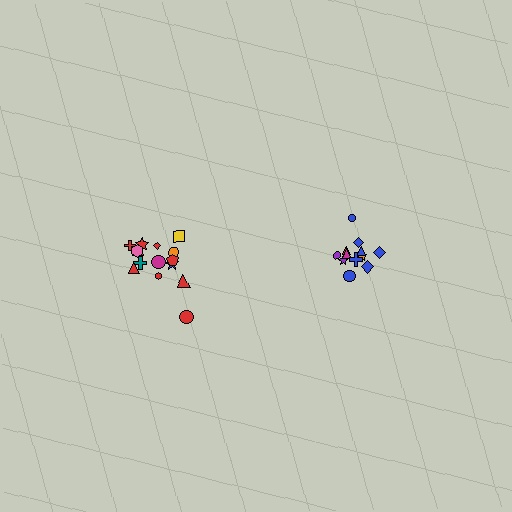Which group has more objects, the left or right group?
The left group.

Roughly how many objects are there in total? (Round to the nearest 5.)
Roughly 25 objects in total.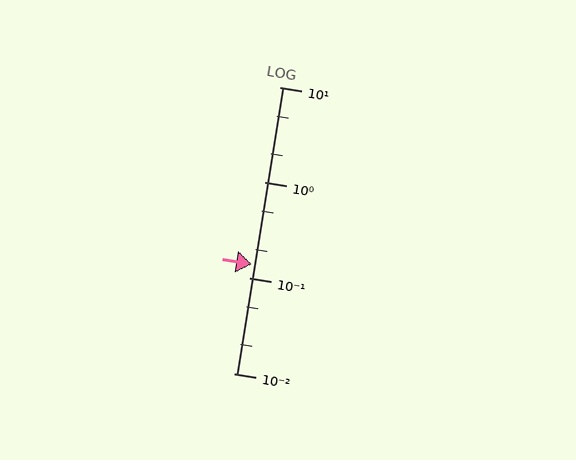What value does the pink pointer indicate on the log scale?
The pointer indicates approximately 0.14.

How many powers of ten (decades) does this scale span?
The scale spans 3 decades, from 0.01 to 10.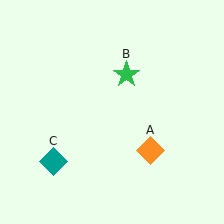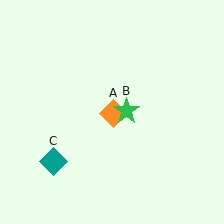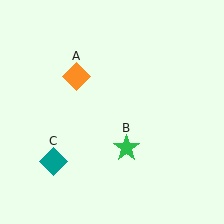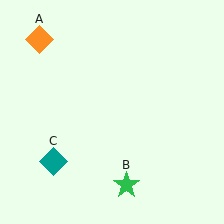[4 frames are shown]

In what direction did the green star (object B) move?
The green star (object B) moved down.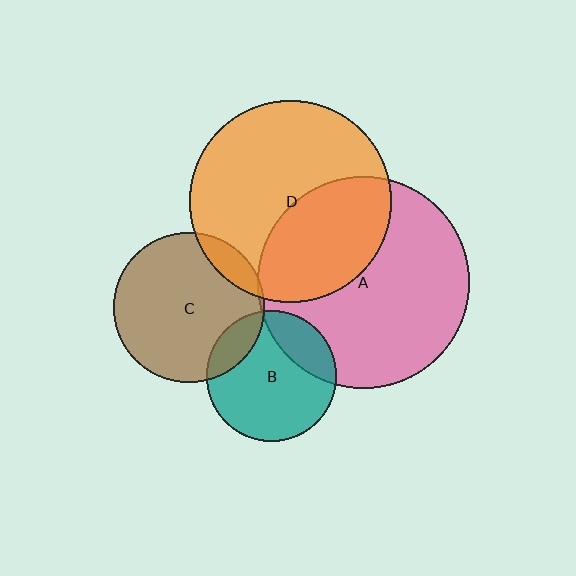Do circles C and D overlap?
Yes.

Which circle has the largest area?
Circle A (pink).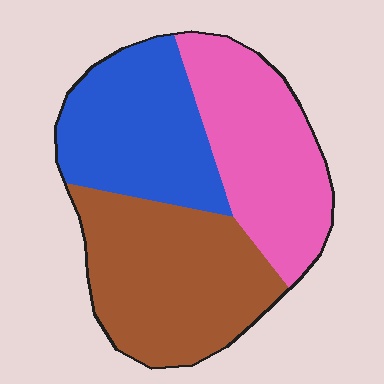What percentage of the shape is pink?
Pink takes up about one third (1/3) of the shape.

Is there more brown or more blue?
Brown.